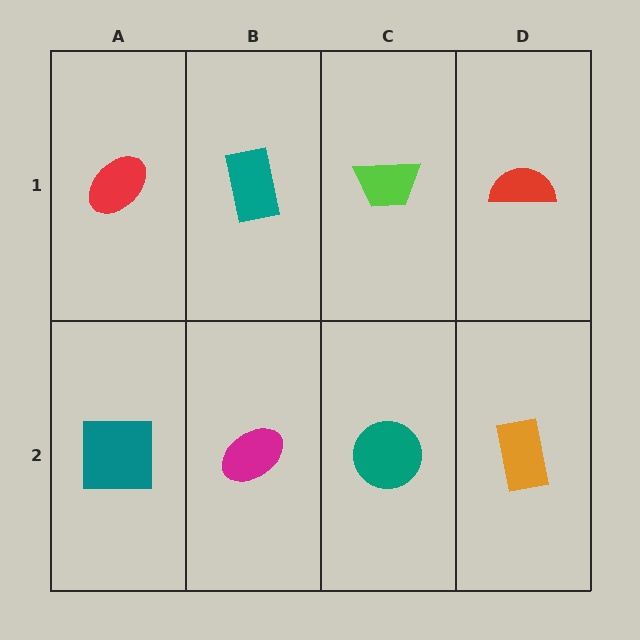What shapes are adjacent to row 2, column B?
A teal rectangle (row 1, column B), a teal square (row 2, column A), a teal circle (row 2, column C).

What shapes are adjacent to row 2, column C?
A lime trapezoid (row 1, column C), a magenta ellipse (row 2, column B), an orange rectangle (row 2, column D).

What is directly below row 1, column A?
A teal square.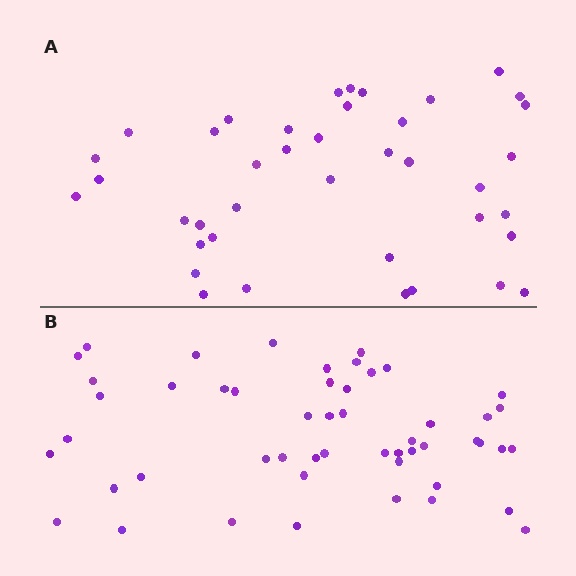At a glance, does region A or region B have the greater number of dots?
Region B (the bottom region) has more dots.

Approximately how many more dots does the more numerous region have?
Region B has roughly 12 or so more dots than region A.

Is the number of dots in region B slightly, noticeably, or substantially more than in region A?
Region B has noticeably more, but not dramatically so. The ratio is roughly 1.3 to 1.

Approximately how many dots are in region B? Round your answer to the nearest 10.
About 50 dots. (The exact count is 51, which rounds to 50.)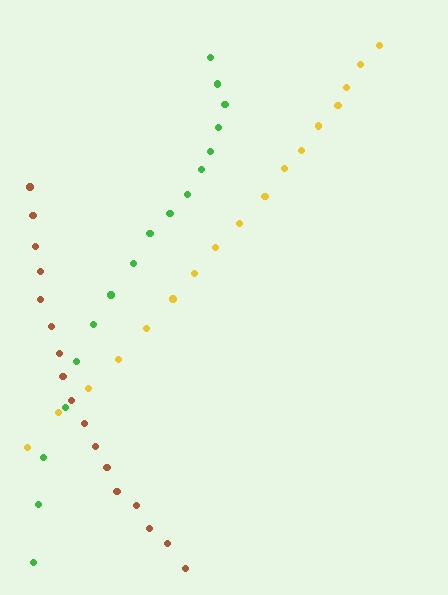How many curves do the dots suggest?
There are 3 distinct paths.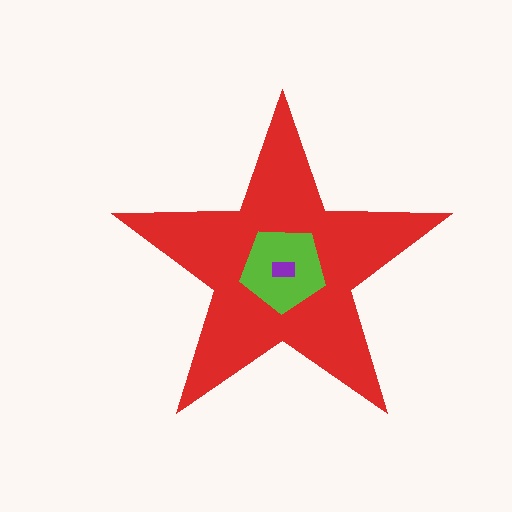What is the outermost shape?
The red star.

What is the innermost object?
The purple rectangle.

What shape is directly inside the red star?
The lime pentagon.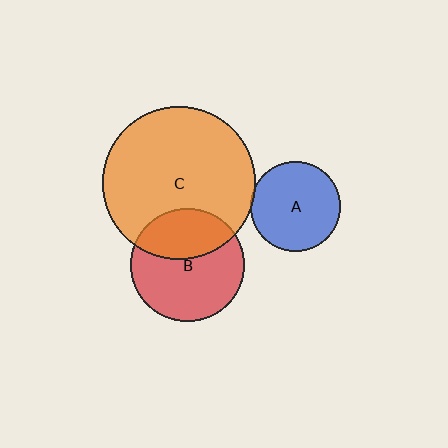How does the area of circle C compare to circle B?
Approximately 1.8 times.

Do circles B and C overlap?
Yes.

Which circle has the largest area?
Circle C (orange).